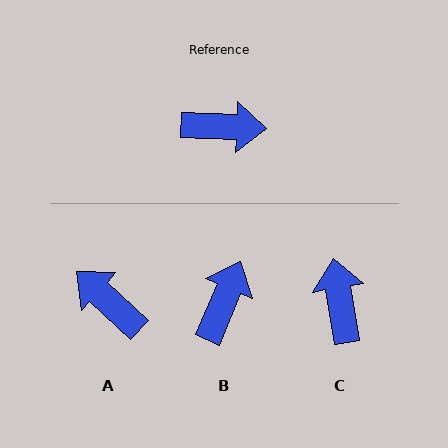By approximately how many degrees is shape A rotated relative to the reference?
Approximately 140 degrees counter-clockwise.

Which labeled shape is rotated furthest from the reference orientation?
A, about 140 degrees away.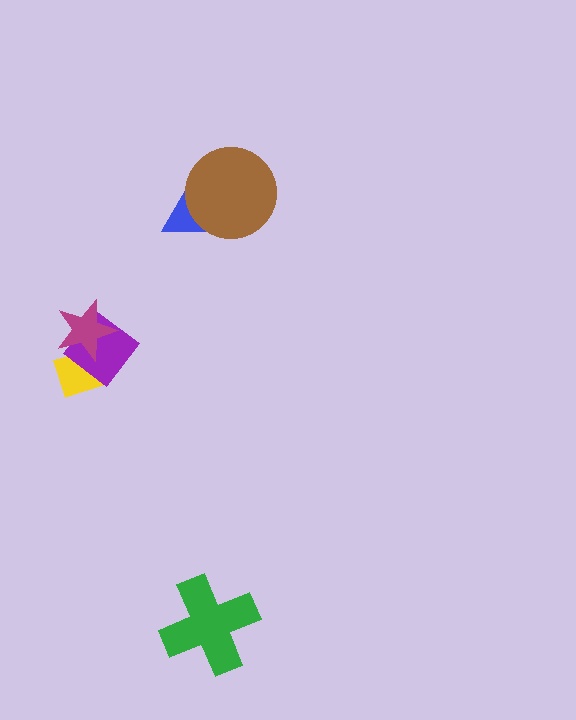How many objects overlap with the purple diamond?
2 objects overlap with the purple diamond.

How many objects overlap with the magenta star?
2 objects overlap with the magenta star.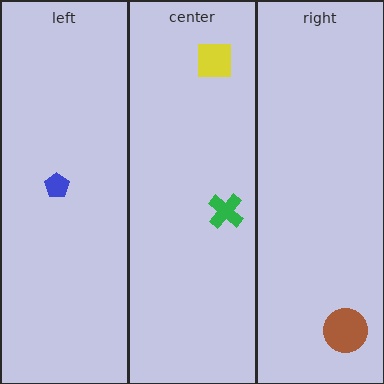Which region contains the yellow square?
The center region.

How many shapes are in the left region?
1.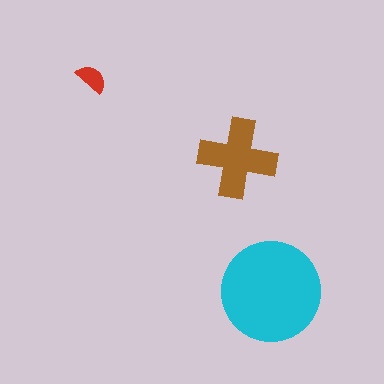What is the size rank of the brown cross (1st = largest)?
2nd.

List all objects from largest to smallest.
The cyan circle, the brown cross, the red semicircle.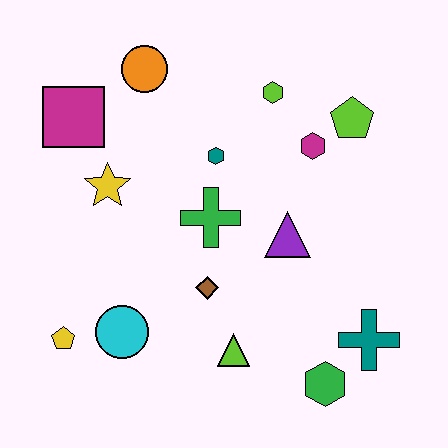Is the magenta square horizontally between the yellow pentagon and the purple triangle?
Yes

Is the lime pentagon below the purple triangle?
No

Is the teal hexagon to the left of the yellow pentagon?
No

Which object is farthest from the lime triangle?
The orange circle is farthest from the lime triangle.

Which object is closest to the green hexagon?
The teal cross is closest to the green hexagon.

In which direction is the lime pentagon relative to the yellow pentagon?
The lime pentagon is to the right of the yellow pentagon.